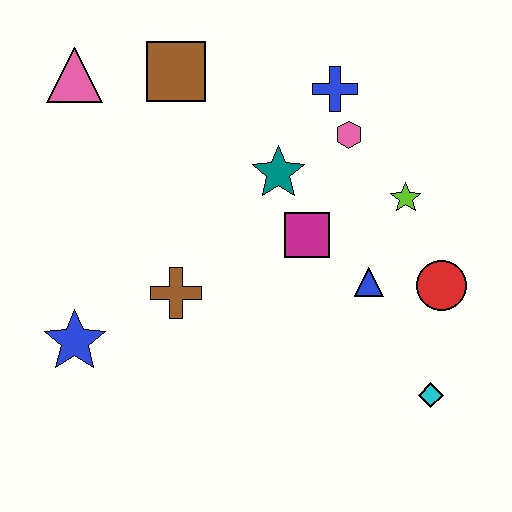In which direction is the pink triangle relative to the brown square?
The pink triangle is to the left of the brown square.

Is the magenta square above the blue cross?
No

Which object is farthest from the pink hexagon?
The blue star is farthest from the pink hexagon.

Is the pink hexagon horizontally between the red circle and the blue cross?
Yes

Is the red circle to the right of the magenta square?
Yes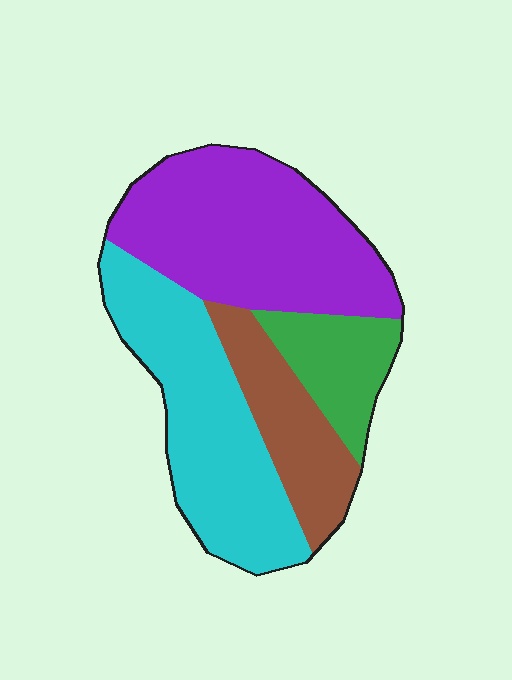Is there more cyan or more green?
Cyan.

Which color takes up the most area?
Purple, at roughly 40%.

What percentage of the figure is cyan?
Cyan covers around 35% of the figure.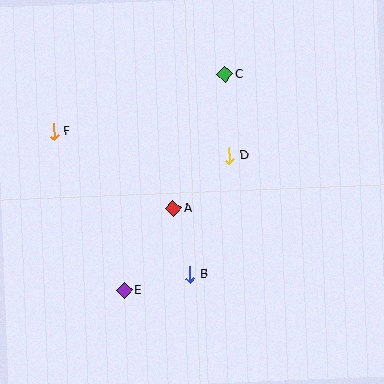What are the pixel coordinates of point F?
Point F is at (54, 132).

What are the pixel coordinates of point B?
Point B is at (190, 274).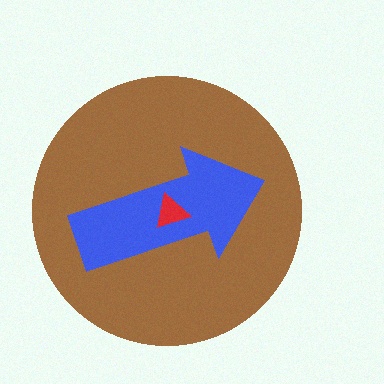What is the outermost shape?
The brown circle.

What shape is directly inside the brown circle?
The blue arrow.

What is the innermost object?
The red triangle.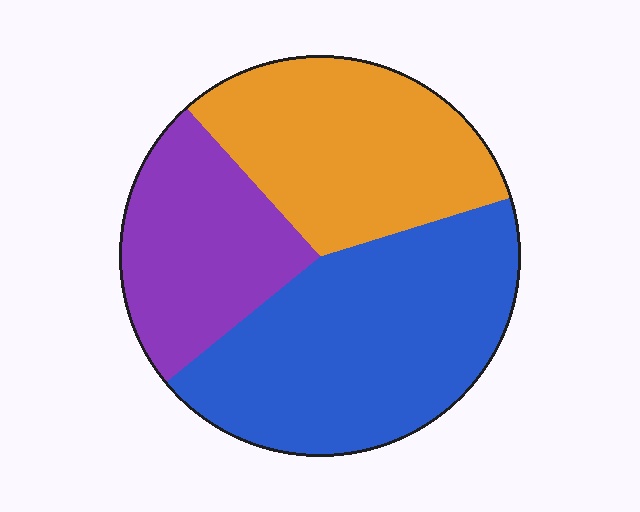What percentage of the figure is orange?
Orange takes up about one third (1/3) of the figure.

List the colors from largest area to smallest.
From largest to smallest: blue, orange, purple.